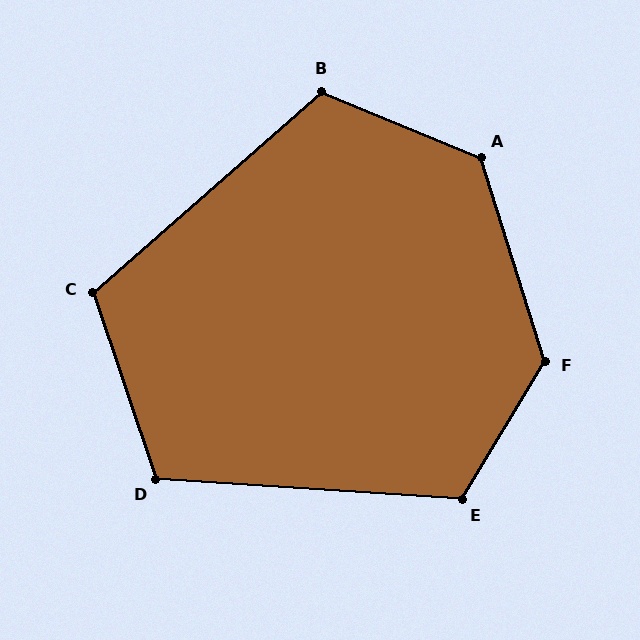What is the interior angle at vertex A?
Approximately 130 degrees (obtuse).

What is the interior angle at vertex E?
Approximately 117 degrees (obtuse).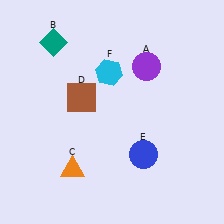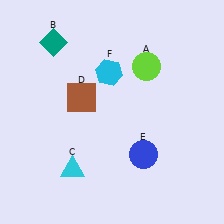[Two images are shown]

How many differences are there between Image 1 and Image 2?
There are 2 differences between the two images.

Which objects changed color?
A changed from purple to lime. C changed from orange to cyan.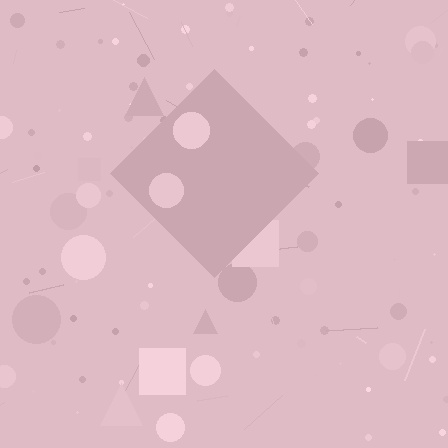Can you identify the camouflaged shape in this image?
The camouflaged shape is a diamond.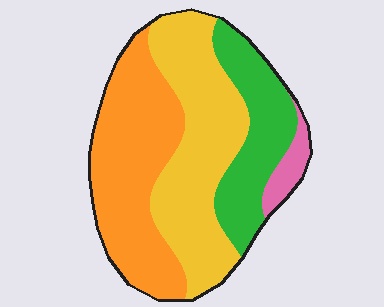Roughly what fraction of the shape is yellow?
Yellow covers roughly 35% of the shape.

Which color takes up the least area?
Pink, at roughly 5%.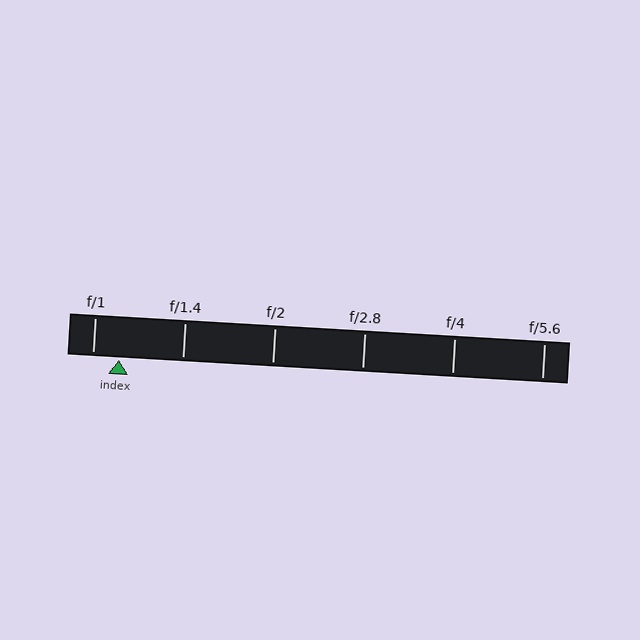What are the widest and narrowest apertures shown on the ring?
The widest aperture shown is f/1 and the narrowest is f/5.6.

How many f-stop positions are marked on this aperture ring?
There are 6 f-stop positions marked.